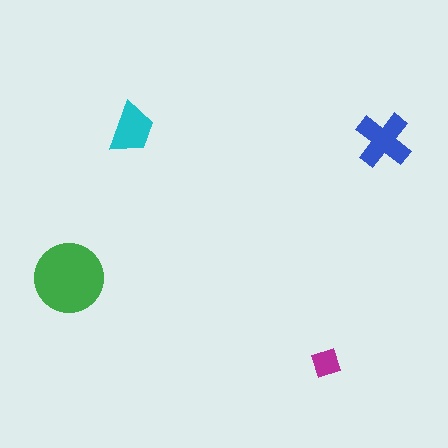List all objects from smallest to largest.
The magenta diamond, the cyan trapezoid, the blue cross, the green circle.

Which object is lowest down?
The magenta diamond is bottommost.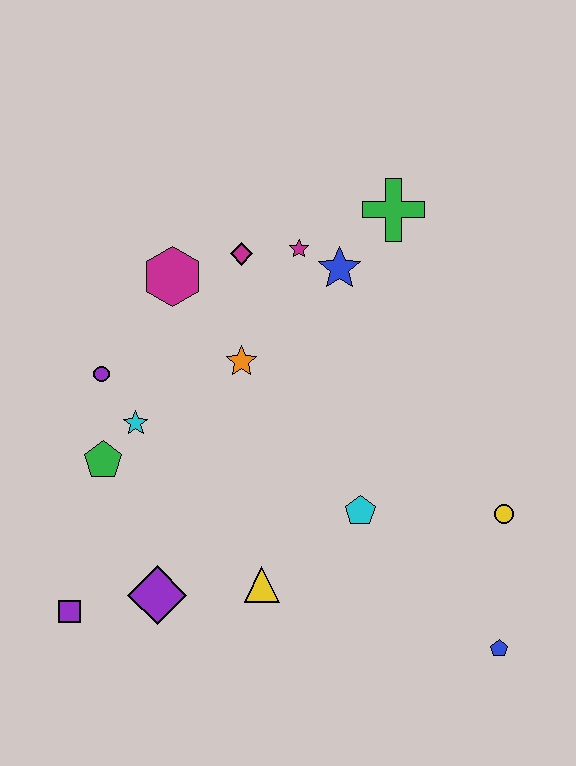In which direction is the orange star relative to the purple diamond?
The orange star is above the purple diamond.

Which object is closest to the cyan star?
The green pentagon is closest to the cyan star.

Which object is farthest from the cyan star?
The blue pentagon is farthest from the cyan star.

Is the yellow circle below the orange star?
Yes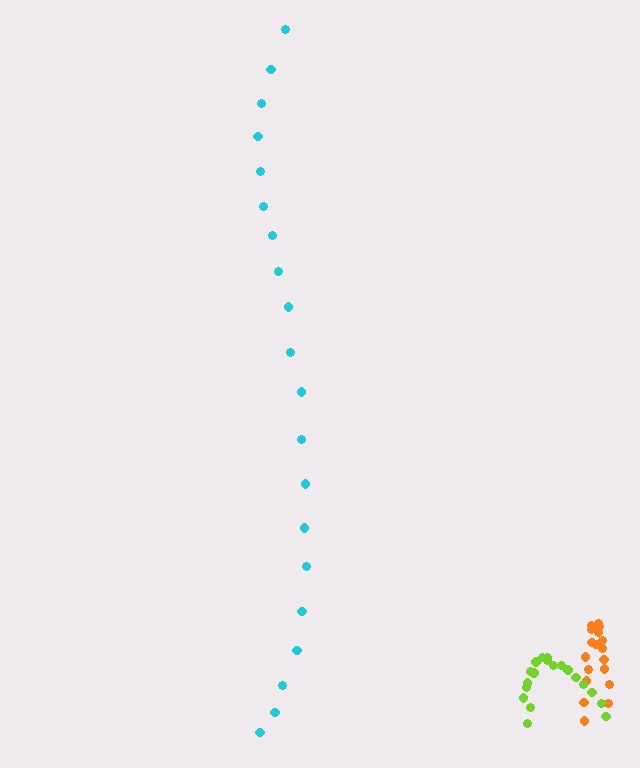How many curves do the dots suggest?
There are 3 distinct paths.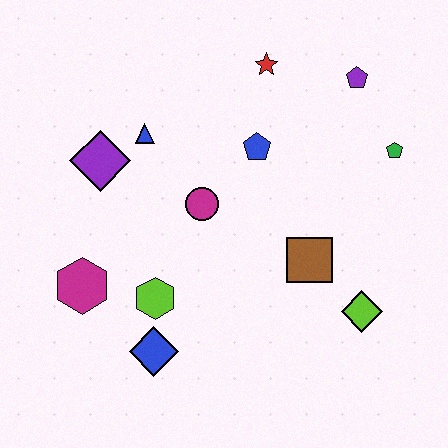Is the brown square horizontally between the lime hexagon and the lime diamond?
Yes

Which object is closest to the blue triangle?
The purple diamond is closest to the blue triangle.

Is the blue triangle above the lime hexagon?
Yes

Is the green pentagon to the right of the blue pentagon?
Yes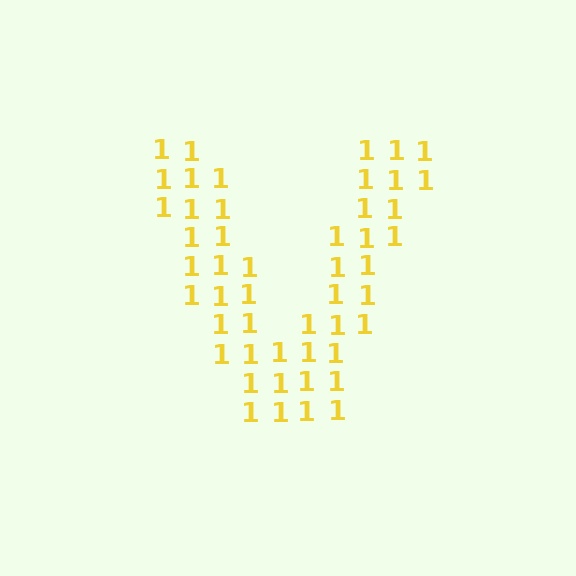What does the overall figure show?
The overall figure shows the letter V.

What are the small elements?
The small elements are digit 1's.